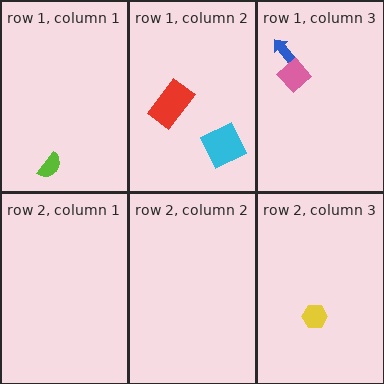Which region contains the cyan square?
The row 1, column 2 region.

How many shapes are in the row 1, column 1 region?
1.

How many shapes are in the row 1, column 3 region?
2.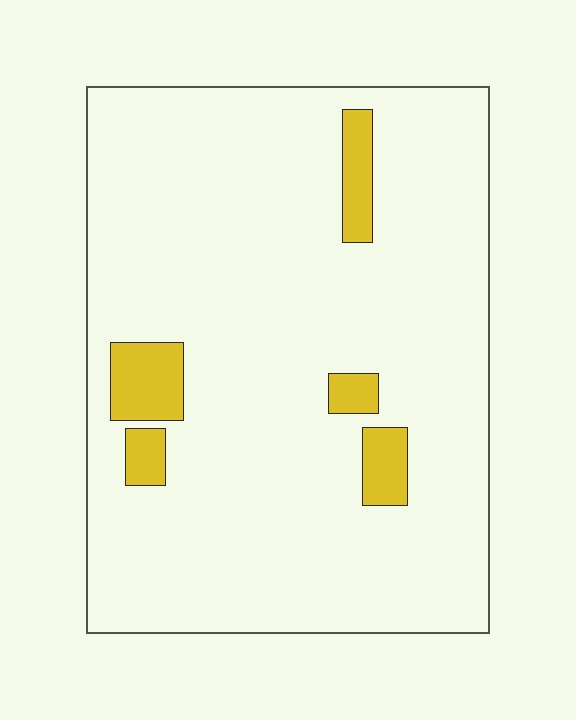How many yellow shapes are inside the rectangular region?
5.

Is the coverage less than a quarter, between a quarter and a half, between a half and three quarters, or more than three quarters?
Less than a quarter.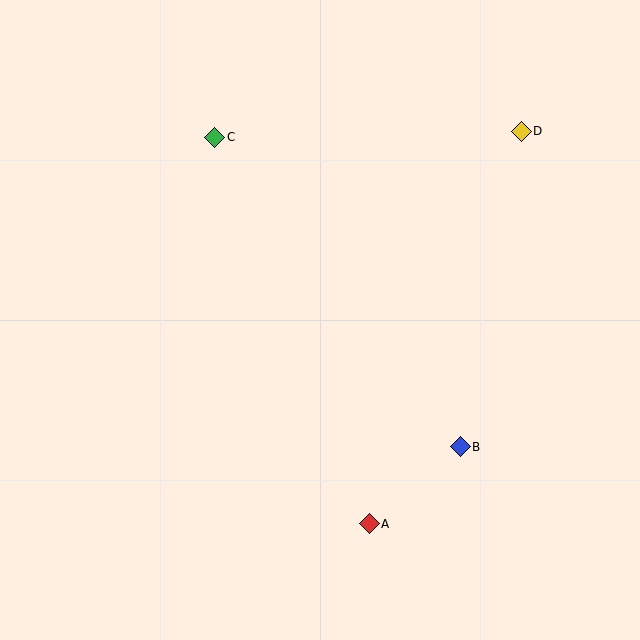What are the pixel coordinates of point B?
Point B is at (460, 447).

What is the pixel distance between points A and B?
The distance between A and B is 119 pixels.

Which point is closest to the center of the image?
Point B at (460, 447) is closest to the center.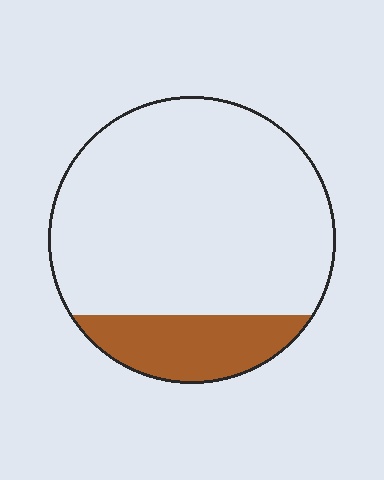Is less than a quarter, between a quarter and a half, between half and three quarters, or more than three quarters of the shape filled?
Less than a quarter.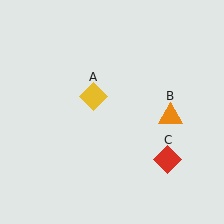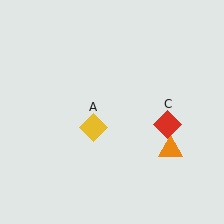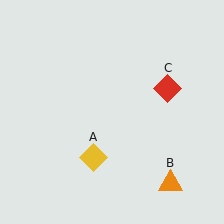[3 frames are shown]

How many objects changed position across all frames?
3 objects changed position: yellow diamond (object A), orange triangle (object B), red diamond (object C).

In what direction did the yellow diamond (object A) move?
The yellow diamond (object A) moved down.